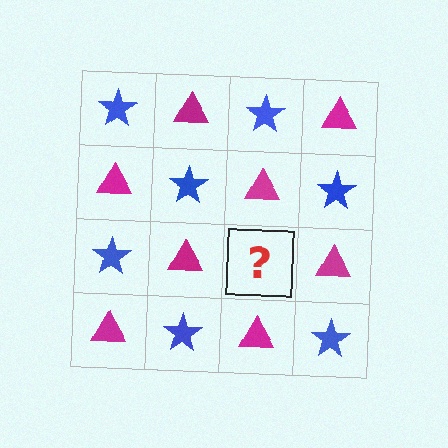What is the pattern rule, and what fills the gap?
The rule is that it alternates blue star and magenta triangle in a checkerboard pattern. The gap should be filled with a blue star.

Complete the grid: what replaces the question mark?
The question mark should be replaced with a blue star.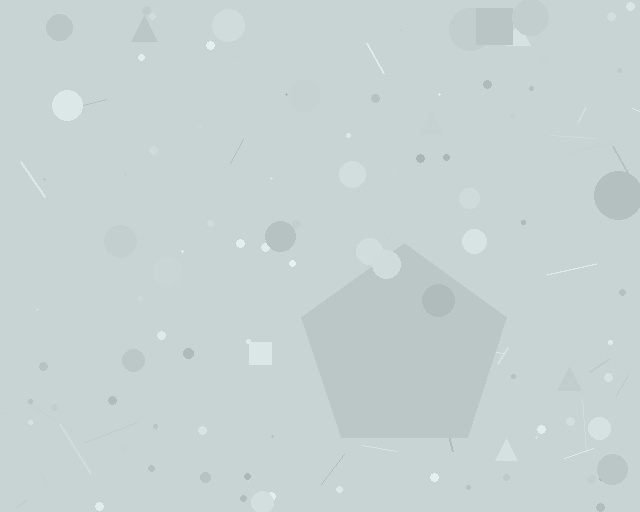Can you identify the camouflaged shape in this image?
The camouflaged shape is a pentagon.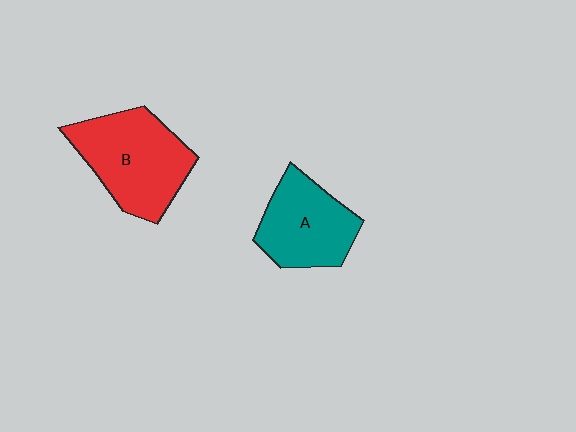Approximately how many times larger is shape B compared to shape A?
Approximately 1.3 times.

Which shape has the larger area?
Shape B (red).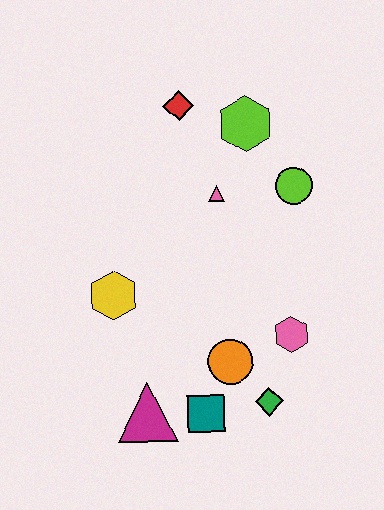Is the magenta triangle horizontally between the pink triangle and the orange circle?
No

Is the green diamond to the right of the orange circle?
Yes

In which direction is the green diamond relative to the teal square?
The green diamond is to the right of the teal square.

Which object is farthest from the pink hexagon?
The red diamond is farthest from the pink hexagon.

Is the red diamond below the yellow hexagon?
No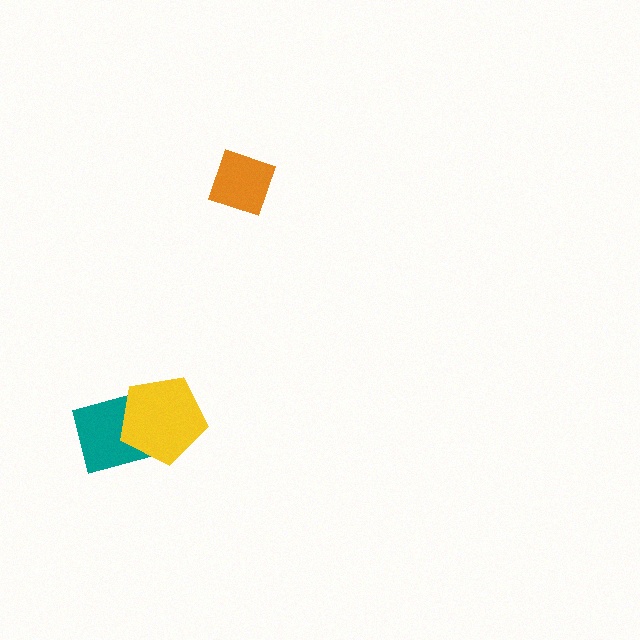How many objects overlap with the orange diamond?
0 objects overlap with the orange diamond.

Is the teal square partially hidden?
Yes, it is partially covered by another shape.